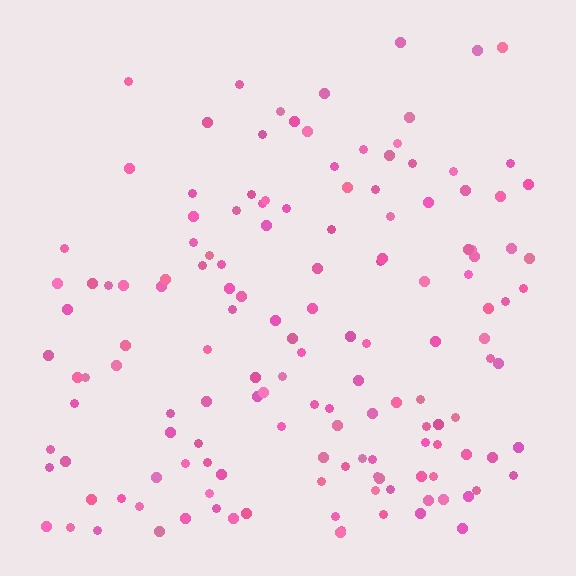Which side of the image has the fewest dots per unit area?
The top.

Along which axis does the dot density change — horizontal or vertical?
Vertical.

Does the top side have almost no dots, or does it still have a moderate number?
Still a moderate number, just noticeably fewer than the bottom.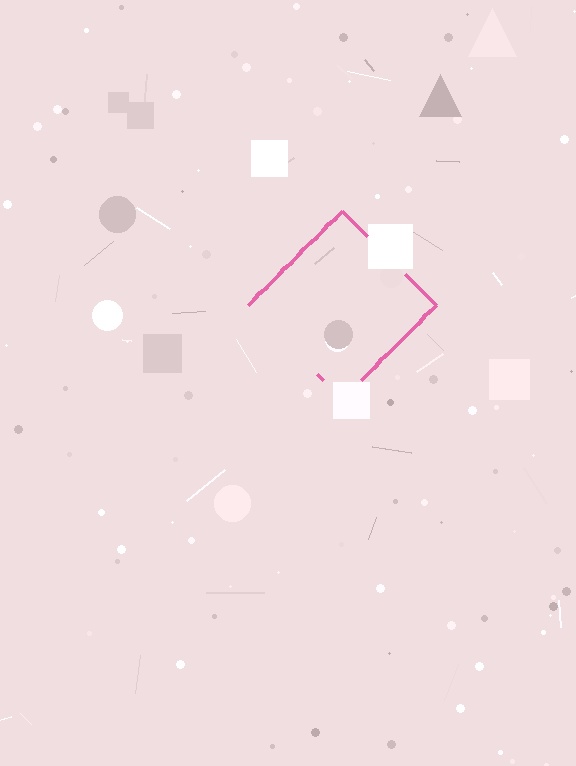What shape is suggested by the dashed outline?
The dashed outline suggests a diamond.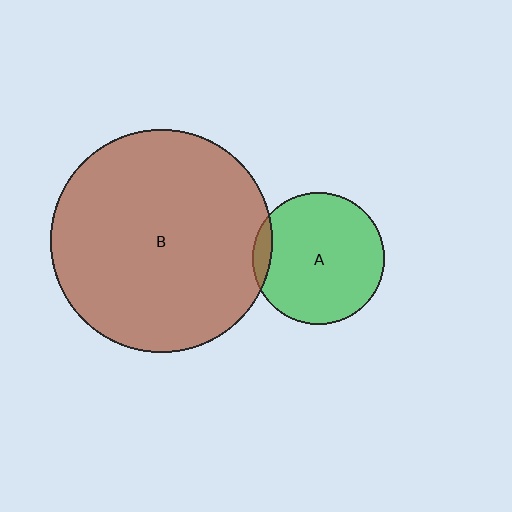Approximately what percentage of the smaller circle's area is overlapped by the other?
Approximately 5%.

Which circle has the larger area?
Circle B (brown).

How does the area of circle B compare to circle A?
Approximately 2.8 times.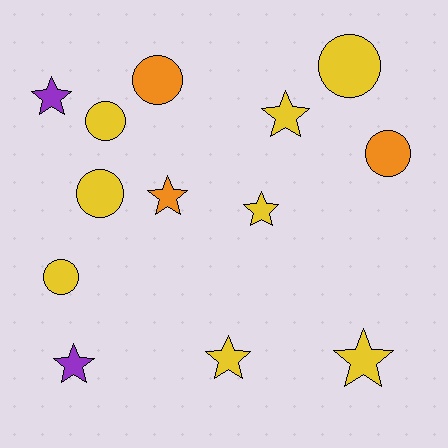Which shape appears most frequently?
Star, with 7 objects.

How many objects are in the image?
There are 13 objects.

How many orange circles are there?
There are 2 orange circles.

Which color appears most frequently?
Yellow, with 8 objects.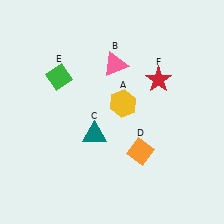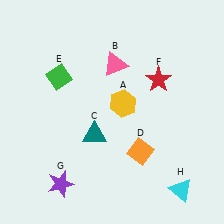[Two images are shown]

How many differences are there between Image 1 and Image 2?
There are 2 differences between the two images.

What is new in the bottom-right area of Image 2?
A cyan triangle (H) was added in the bottom-right area of Image 2.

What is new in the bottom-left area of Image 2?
A purple star (G) was added in the bottom-left area of Image 2.